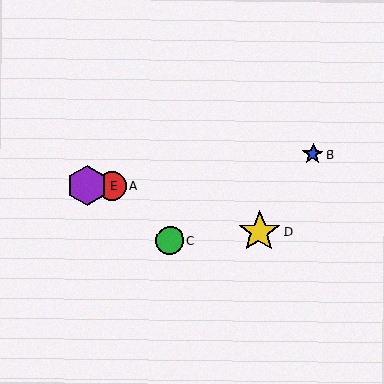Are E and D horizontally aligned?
No, E is at y≈185 and D is at y≈232.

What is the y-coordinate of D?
Object D is at y≈232.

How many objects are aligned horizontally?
2 objects (A, E) are aligned horizontally.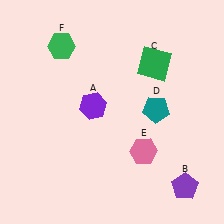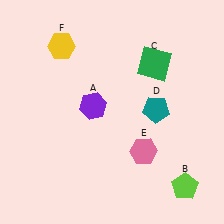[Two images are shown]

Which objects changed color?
B changed from purple to lime. F changed from green to yellow.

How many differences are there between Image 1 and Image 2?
There are 2 differences between the two images.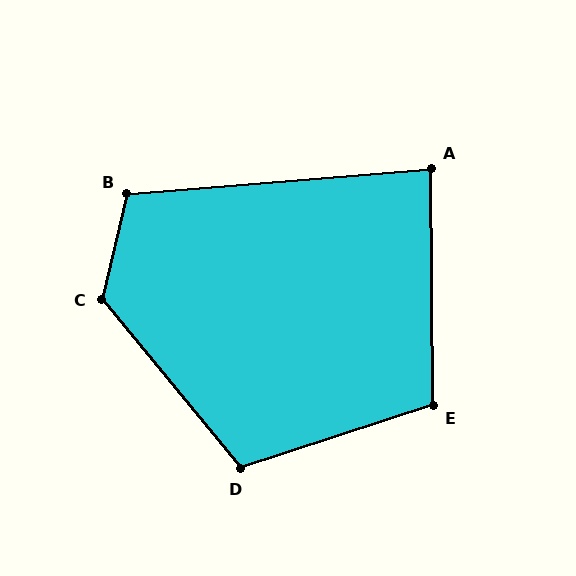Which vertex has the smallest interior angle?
A, at approximately 86 degrees.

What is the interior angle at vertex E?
Approximately 108 degrees (obtuse).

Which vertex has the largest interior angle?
C, at approximately 127 degrees.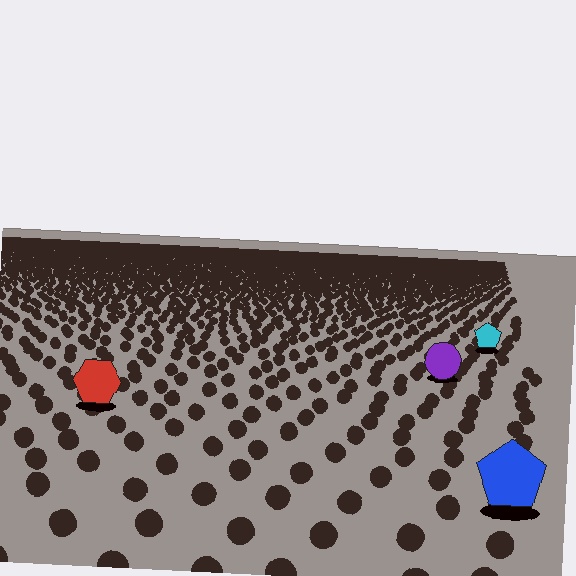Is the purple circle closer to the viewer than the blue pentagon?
No. The blue pentagon is closer — you can tell from the texture gradient: the ground texture is coarser near it.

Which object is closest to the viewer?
The blue pentagon is closest. The texture marks near it are larger and more spread out.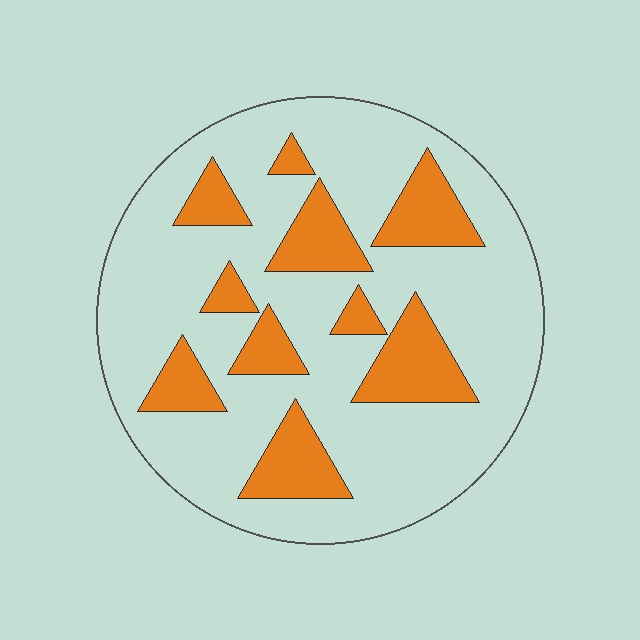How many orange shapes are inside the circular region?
10.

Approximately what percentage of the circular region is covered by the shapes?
Approximately 25%.